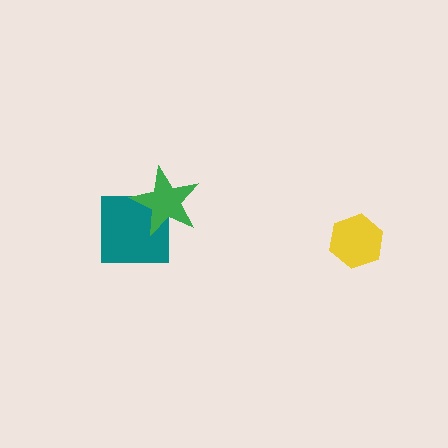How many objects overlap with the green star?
1 object overlaps with the green star.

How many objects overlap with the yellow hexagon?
0 objects overlap with the yellow hexagon.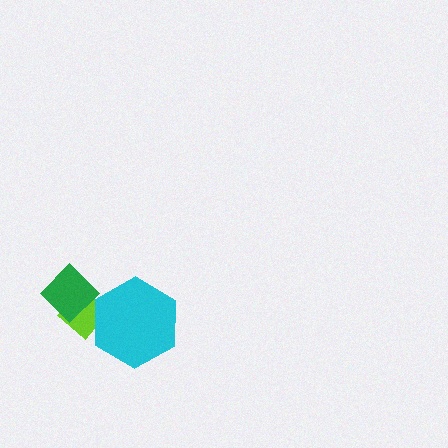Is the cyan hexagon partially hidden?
No, no other shape covers it.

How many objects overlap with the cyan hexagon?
1 object overlaps with the cyan hexagon.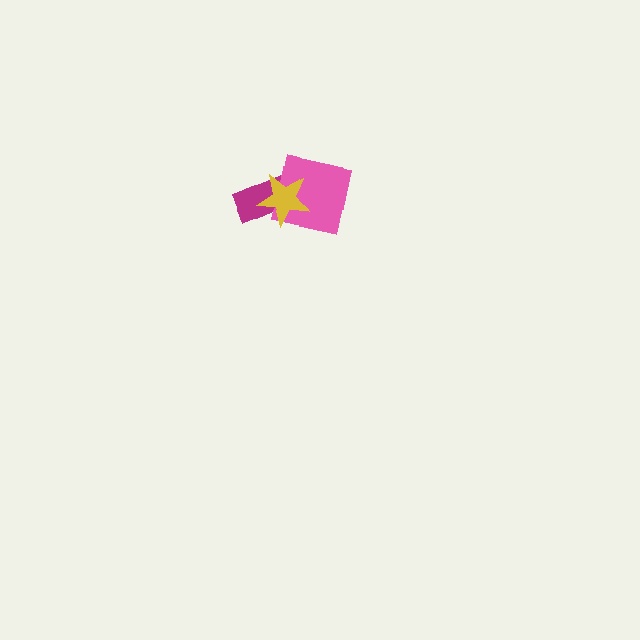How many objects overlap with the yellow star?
2 objects overlap with the yellow star.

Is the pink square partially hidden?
Yes, it is partially covered by another shape.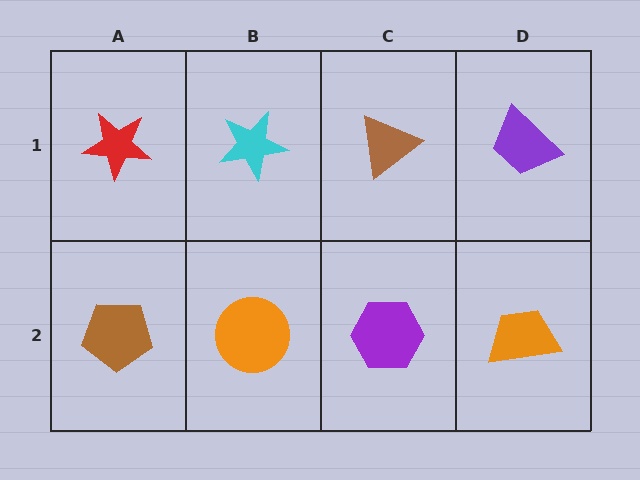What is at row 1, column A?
A red star.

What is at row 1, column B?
A cyan star.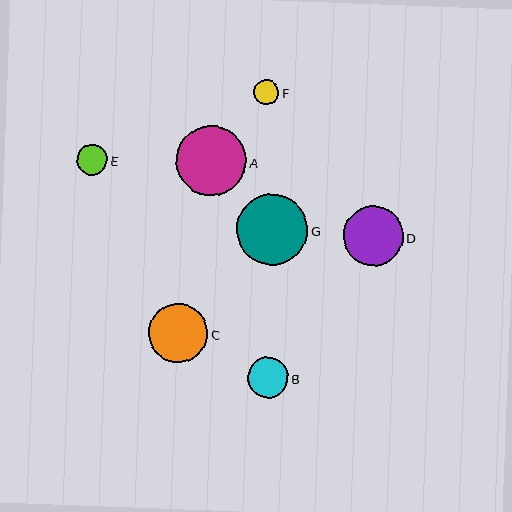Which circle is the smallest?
Circle F is the smallest with a size of approximately 25 pixels.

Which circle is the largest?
Circle G is the largest with a size of approximately 71 pixels.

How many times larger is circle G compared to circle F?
Circle G is approximately 2.8 times the size of circle F.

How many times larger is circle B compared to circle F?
Circle B is approximately 1.6 times the size of circle F.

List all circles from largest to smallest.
From largest to smallest: G, A, D, C, B, E, F.